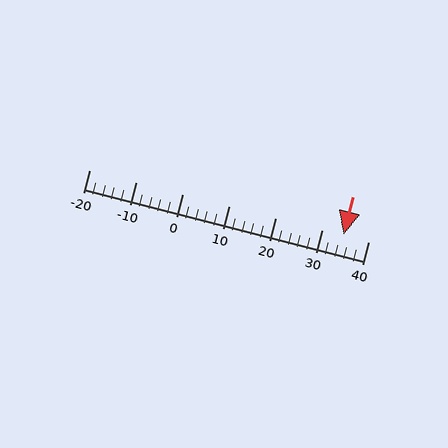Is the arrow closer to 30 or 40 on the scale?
The arrow is closer to 30.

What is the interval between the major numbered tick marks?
The major tick marks are spaced 10 units apart.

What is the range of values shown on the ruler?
The ruler shows values from -20 to 40.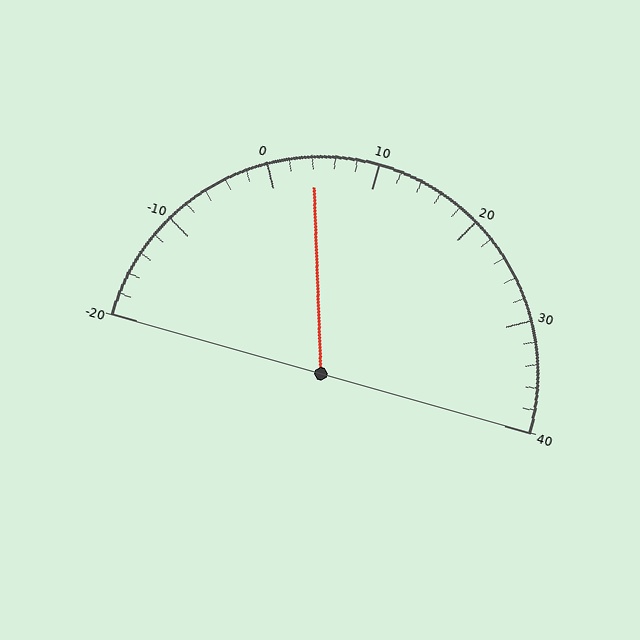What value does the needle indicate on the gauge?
The needle indicates approximately 4.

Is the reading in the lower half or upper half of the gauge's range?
The reading is in the lower half of the range (-20 to 40).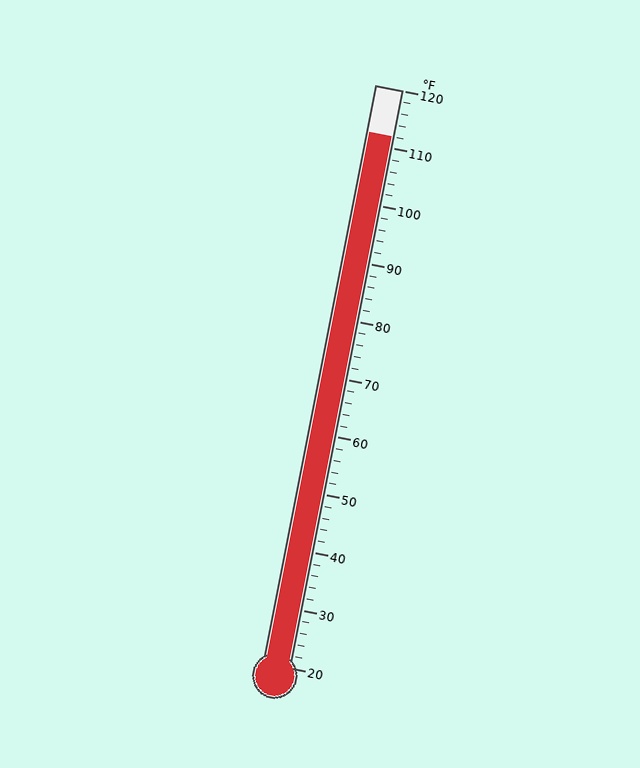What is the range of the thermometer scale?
The thermometer scale ranges from 20°F to 120°F.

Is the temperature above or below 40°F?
The temperature is above 40°F.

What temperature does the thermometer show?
The thermometer shows approximately 112°F.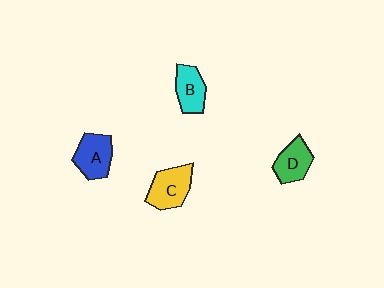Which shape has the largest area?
Shape C (yellow).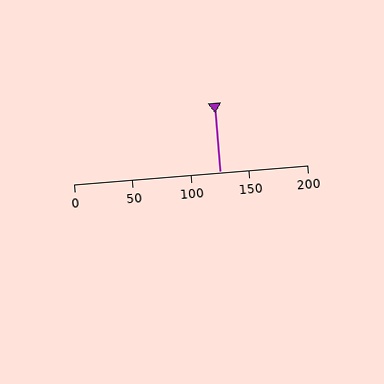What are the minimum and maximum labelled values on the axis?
The axis runs from 0 to 200.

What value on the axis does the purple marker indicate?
The marker indicates approximately 125.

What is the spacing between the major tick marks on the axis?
The major ticks are spaced 50 apart.